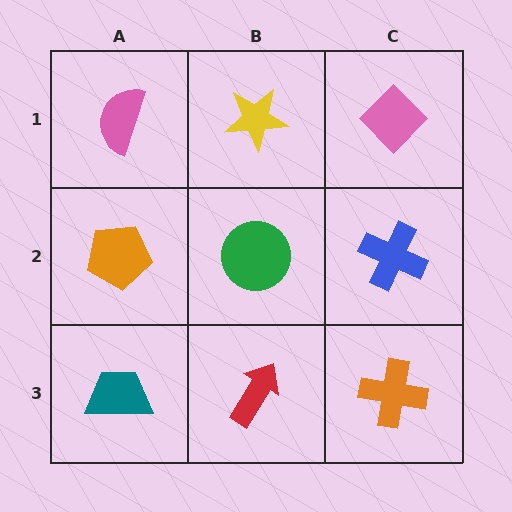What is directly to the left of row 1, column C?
A yellow star.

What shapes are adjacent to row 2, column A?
A pink semicircle (row 1, column A), a teal trapezoid (row 3, column A), a green circle (row 2, column B).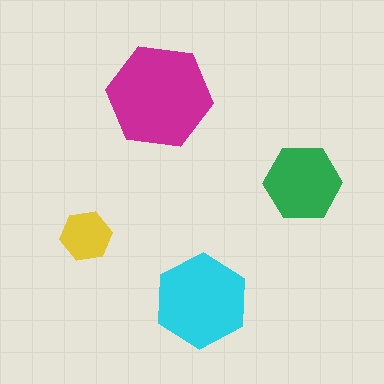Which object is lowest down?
The cyan hexagon is bottommost.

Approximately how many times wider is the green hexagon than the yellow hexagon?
About 1.5 times wider.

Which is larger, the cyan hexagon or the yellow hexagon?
The cyan one.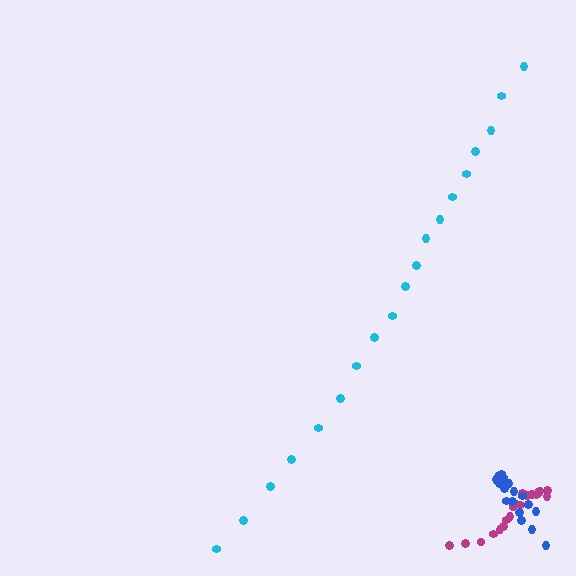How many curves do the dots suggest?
There are 3 distinct paths.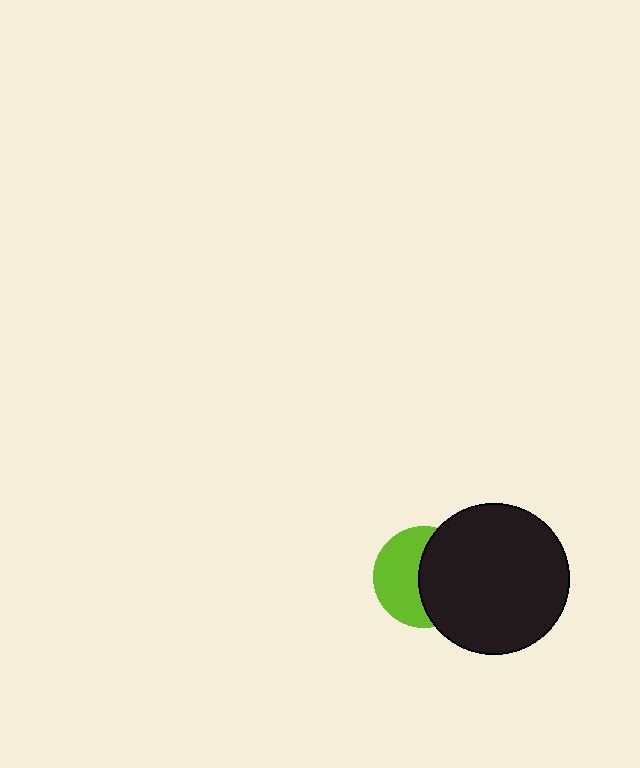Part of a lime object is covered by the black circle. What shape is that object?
It is a circle.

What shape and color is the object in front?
The object in front is a black circle.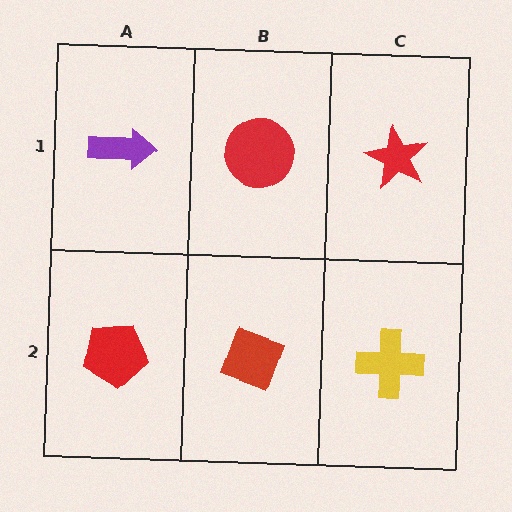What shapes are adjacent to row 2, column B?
A red circle (row 1, column B), a red pentagon (row 2, column A), a yellow cross (row 2, column C).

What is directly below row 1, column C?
A yellow cross.